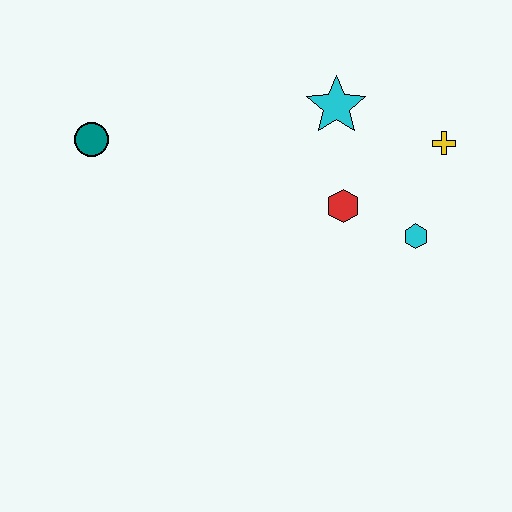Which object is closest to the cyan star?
The red hexagon is closest to the cyan star.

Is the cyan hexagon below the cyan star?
Yes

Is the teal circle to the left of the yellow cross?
Yes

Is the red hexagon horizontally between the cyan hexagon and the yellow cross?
No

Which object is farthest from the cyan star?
The teal circle is farthest from the cyan star.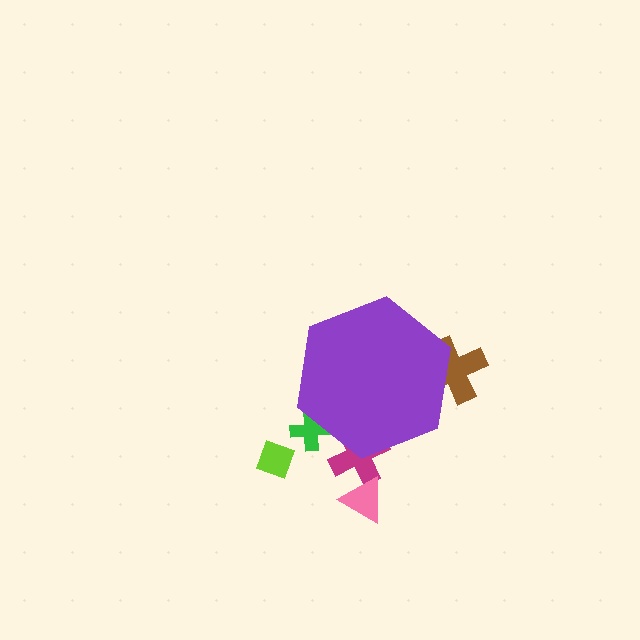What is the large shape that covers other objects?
A purple hexagon.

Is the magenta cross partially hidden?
Yes, the magenta cross is partially hidden behind the purple hexagon.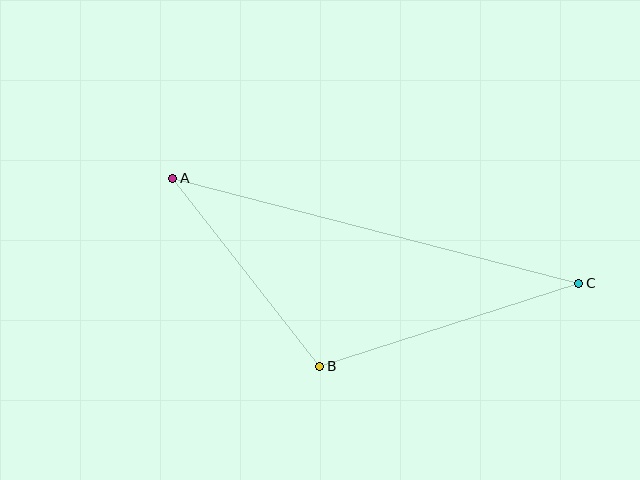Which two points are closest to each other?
Points A and B are closest to each other.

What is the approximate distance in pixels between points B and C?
The distance between B and C is approximately 272 pixels.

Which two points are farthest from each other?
Points A and C are farthest from each other.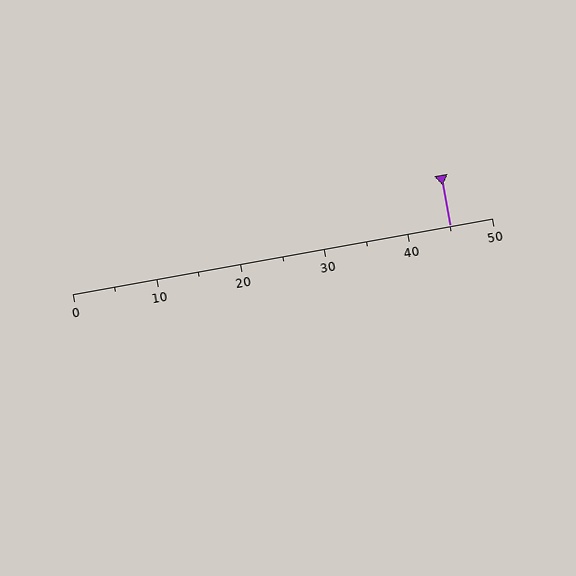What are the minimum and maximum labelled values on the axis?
The axis runs from 0 to 50.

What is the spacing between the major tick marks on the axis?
The major ticks are spaced 10 apart.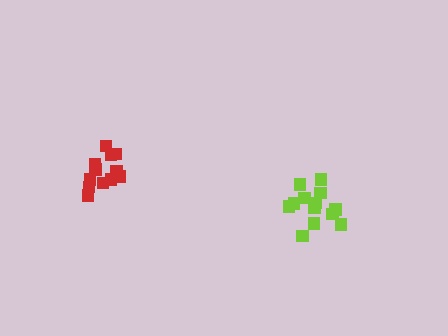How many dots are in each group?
Group 1: 12 dots, Group 2: 13 dots (25 total).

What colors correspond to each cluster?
The clusters are colored: red, lime.